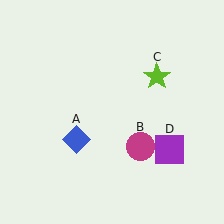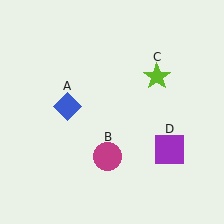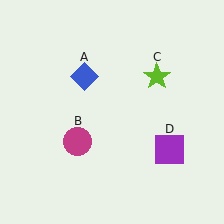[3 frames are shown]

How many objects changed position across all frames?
2 objects changed position: blue diamond (object A), magenta circle (object B).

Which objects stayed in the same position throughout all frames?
Lime star (object C) and purple square (object D) remained stationary.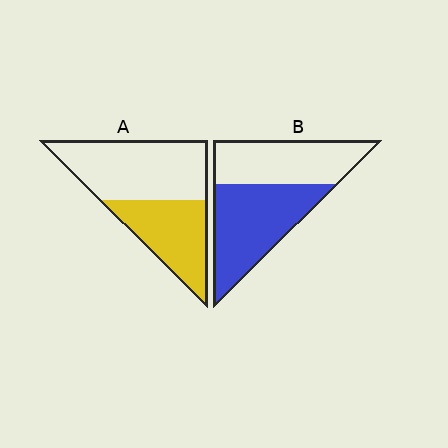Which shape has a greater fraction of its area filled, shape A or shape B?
Shape B.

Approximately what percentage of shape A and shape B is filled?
A is approximately 40% and B is approximately 55%.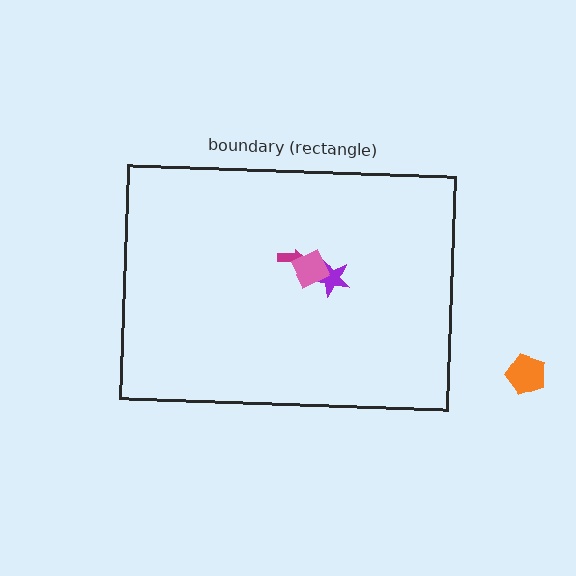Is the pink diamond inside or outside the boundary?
Inside.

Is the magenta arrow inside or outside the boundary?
Inside.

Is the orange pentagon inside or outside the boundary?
Outside.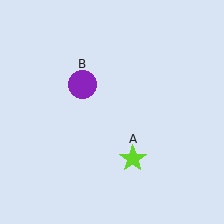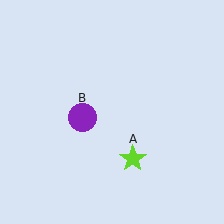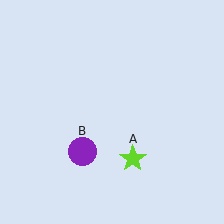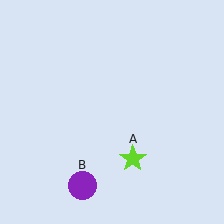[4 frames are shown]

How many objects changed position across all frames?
1 object changed position: purple circle (object B).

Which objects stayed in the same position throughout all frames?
Lime star (object A) remained stationary.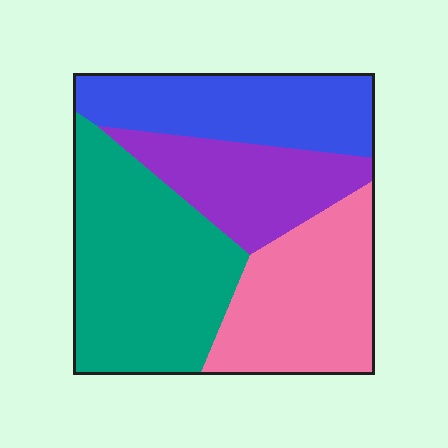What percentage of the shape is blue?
Blue takes up about one fifth (1/5) of the shape.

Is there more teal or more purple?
Teal.